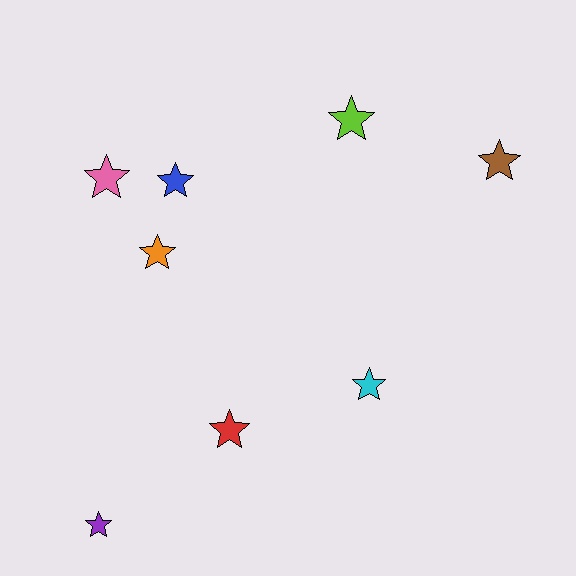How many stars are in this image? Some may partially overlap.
There are 8 stars.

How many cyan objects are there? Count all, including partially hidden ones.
There is 1 cyan object.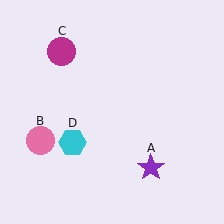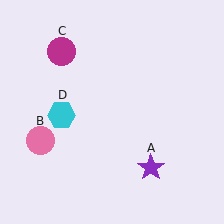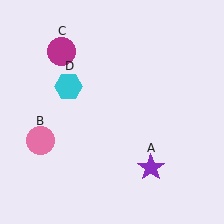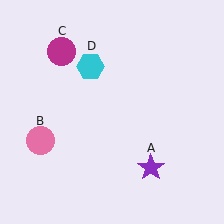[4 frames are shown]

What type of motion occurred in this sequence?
The cyan hexagon (object D) rotated clockwise around the center of the scene.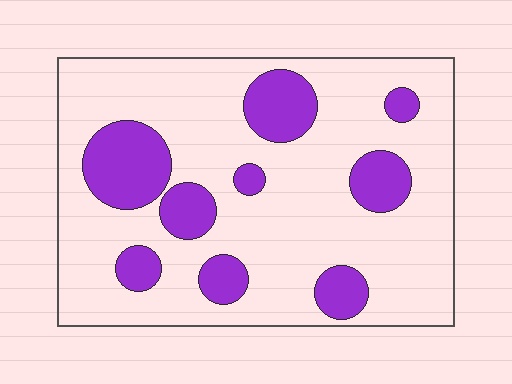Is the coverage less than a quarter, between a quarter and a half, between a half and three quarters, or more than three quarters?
Less than a quarter.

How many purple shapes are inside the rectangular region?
9.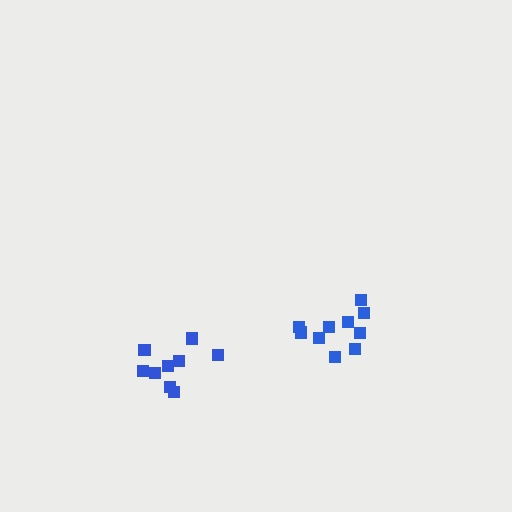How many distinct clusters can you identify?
There are 2 distinct clusters.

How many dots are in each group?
Group 1: 9 dots, Group 2: 10 dots (19 total).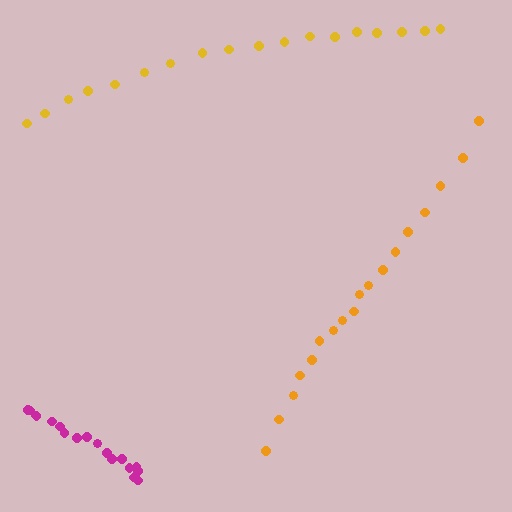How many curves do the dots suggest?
There are 3 distinct paths.